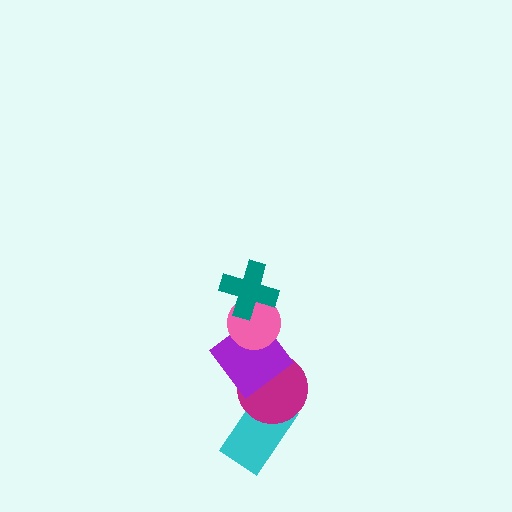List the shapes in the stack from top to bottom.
From top to bottom: the teal cross, the pink circle, the purple diamond, the magenta circle, the cyan rectangle.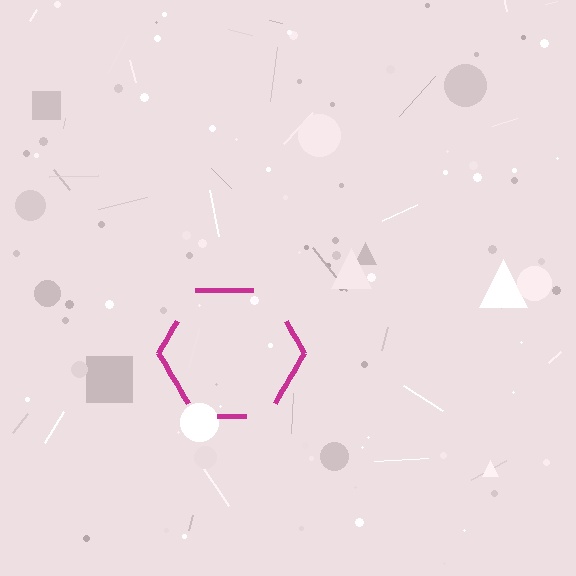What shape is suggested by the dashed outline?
The dashed outline suggests a hexagon.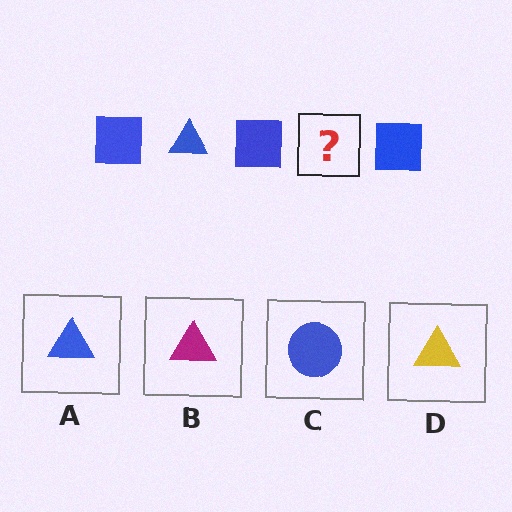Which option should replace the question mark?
Option A.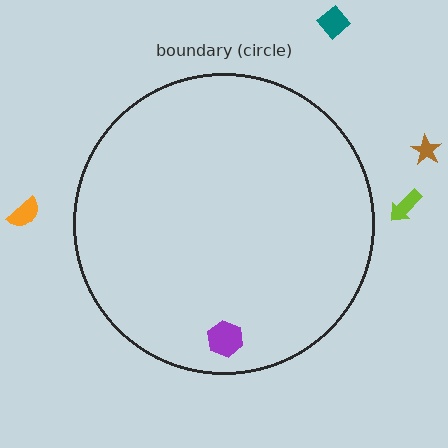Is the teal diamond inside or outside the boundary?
Outside.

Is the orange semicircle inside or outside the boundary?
Outside.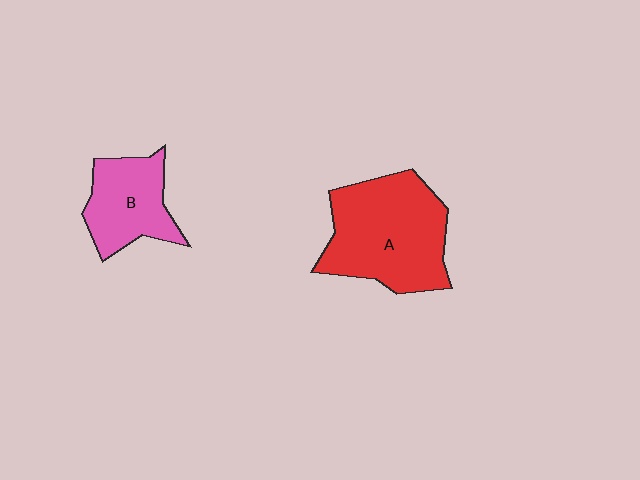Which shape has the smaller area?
Shape B (pink).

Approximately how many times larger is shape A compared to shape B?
Approximately 1.7 times.